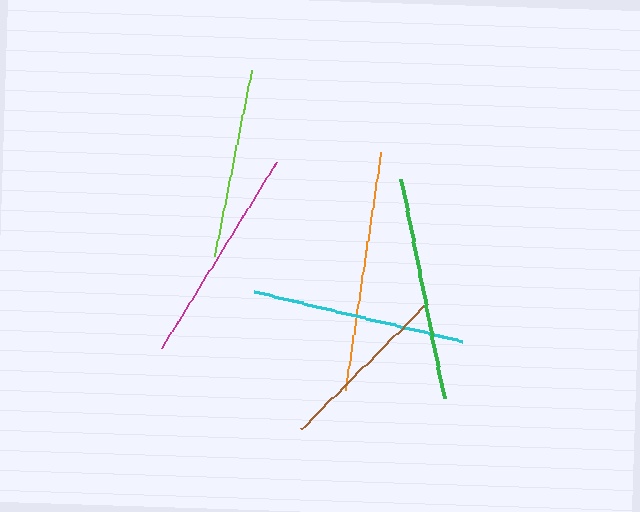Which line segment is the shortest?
The brown line is the shortest at approximately 178 pixels.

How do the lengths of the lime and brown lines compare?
The lime and brown lines are approximately the same length.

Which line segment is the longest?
The orange line is the longest at approximately 241 pixels.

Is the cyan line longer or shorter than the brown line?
The cyan line is longer than the brown line.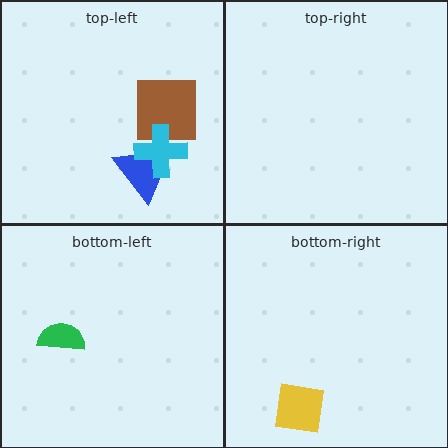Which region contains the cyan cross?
The top-left region.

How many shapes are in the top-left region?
3.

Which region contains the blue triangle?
The top-left region.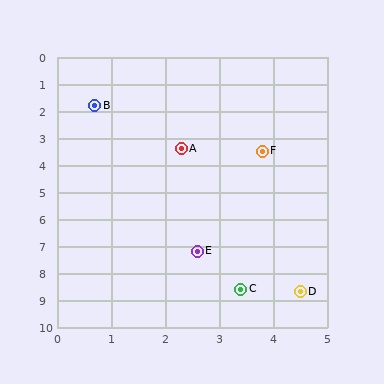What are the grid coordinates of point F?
Point F is at approximately (3.8, 3.5).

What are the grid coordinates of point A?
Point A is at approximately (2.3, 3.4).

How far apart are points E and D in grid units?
Points E and D are about 2.4 grid units apart.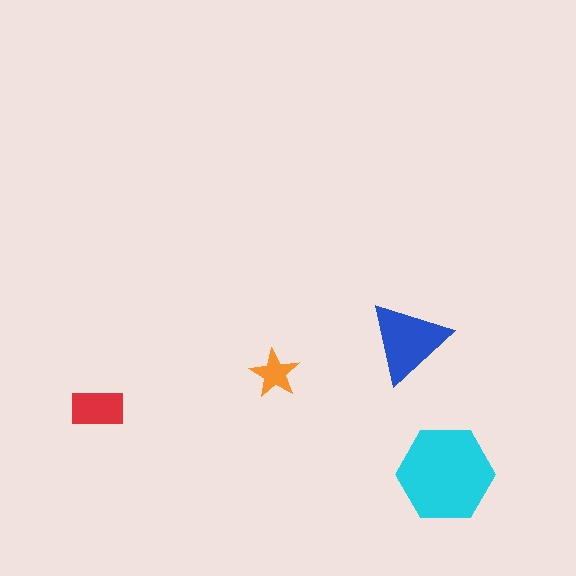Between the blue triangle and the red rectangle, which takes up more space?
The blue triangle.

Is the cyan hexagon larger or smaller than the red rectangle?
Larger.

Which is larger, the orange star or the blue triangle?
The blue triangle.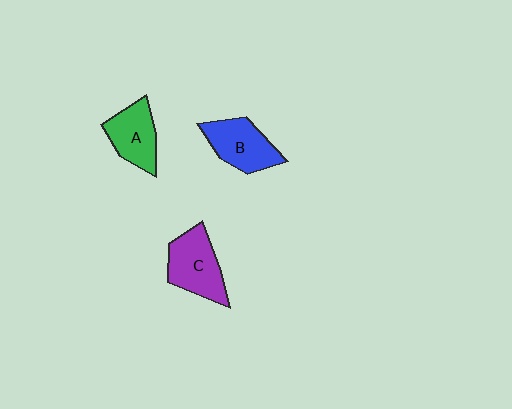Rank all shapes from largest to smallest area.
From largest to smallest: C (purple), B (blue), A (green).